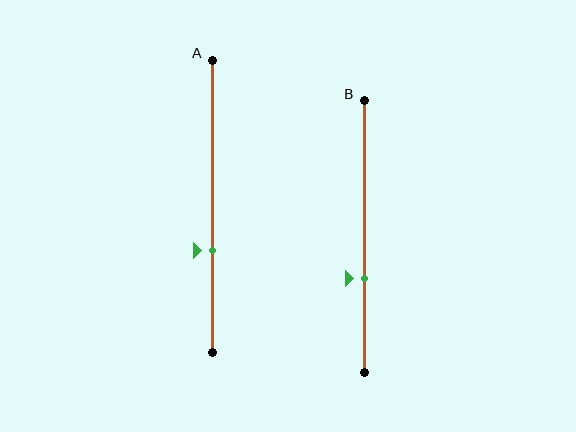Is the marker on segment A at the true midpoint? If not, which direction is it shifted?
No, the marker on segment A is shifted downward by about 15% of the segment length.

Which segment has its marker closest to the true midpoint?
Segment A has its marker closest to the true midpoint.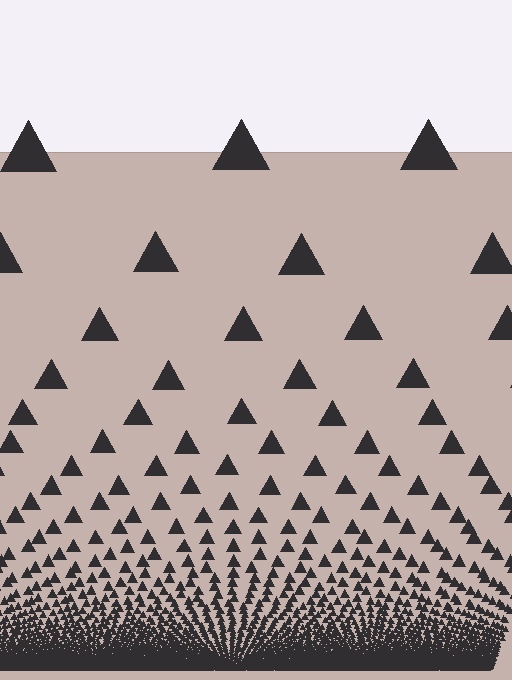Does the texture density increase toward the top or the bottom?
Density increases toward the bottom.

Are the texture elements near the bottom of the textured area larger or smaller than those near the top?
Smaller. The gradient is inverted — elements near the bottom are smaller and denser.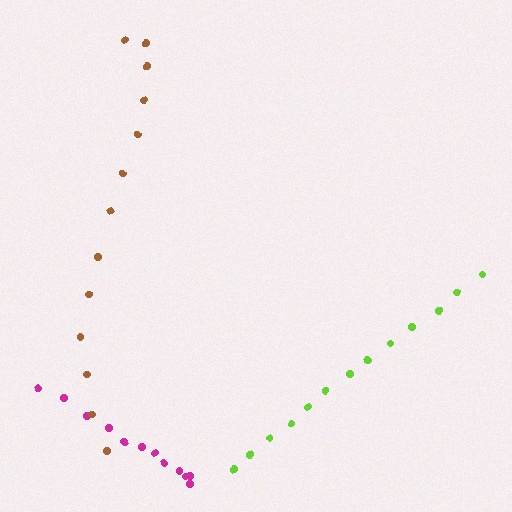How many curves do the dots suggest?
There are 3 distinct paths.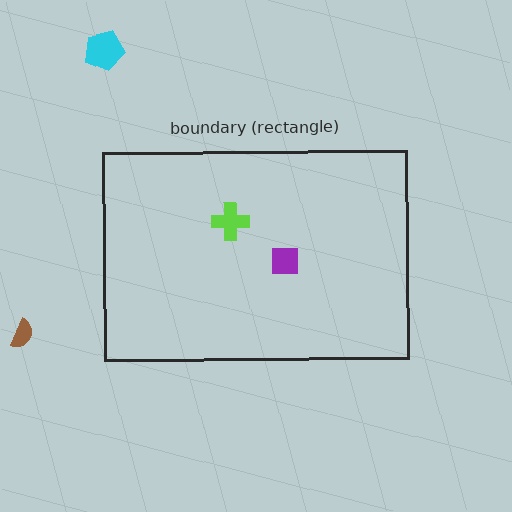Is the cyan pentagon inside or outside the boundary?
Outside.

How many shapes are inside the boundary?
2 inside, 2 outside.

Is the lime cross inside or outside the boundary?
Inside.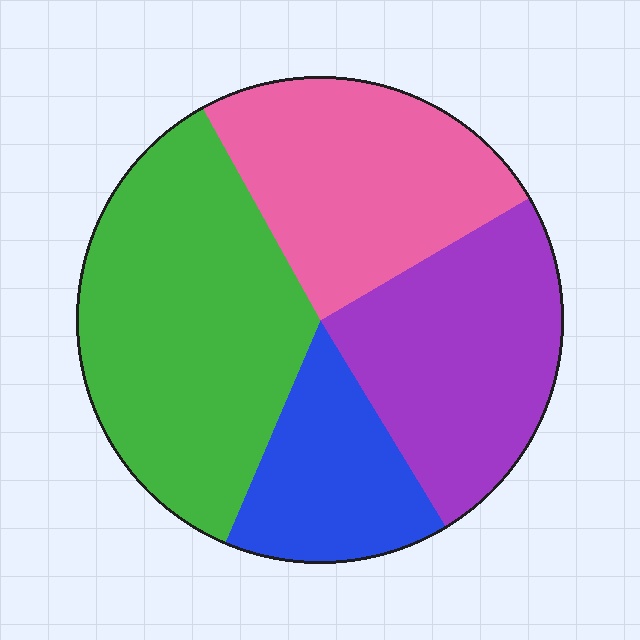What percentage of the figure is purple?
Purple covers around 25% of the figure.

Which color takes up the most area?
Green, at roughly 35%.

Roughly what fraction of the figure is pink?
Pink covers around 25% of the figure.